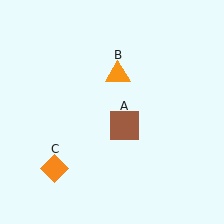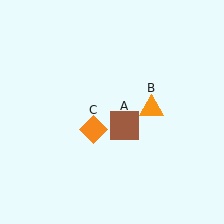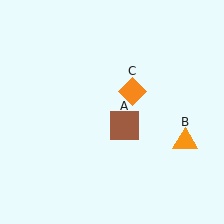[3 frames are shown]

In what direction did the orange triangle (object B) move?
The orange triangle (object B) moved down and to the right.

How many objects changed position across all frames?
2 objects changed position: orange triangle (object B), orange diamond (object C).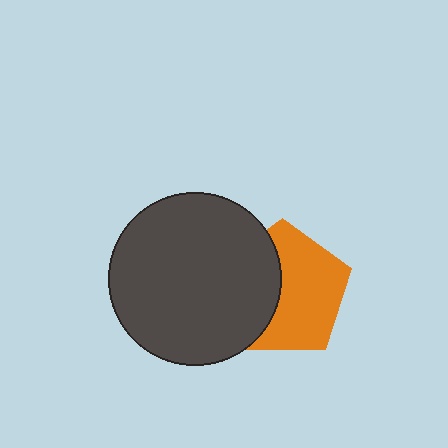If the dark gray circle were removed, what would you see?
You would see the complete orange pentagon.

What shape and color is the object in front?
The object in front is a dark gray circle.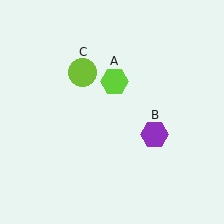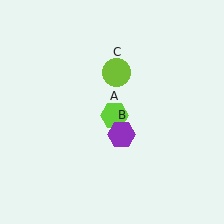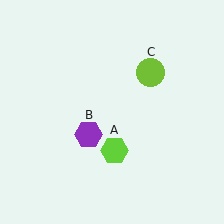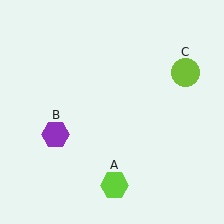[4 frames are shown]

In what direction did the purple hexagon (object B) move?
The purple hexagon (object B) moved left.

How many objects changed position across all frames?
3 objects changed position: lime hexagon (object A), purple hexagon (object B), lime circle (object C).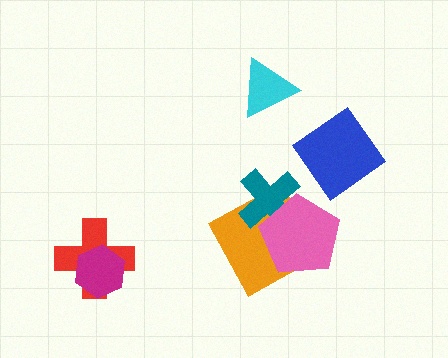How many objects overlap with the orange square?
2 objects overlap with the orange square.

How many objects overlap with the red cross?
1 object overlaps with the red cross.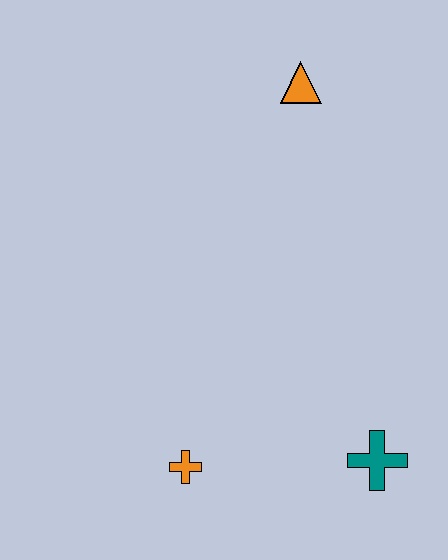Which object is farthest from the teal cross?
The orange triangle is farthest from the teal cross.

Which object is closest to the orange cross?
The teal cross is closest to the orange cross.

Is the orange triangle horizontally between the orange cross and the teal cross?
Yes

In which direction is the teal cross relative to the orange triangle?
The teal cross is below the orange triangle.